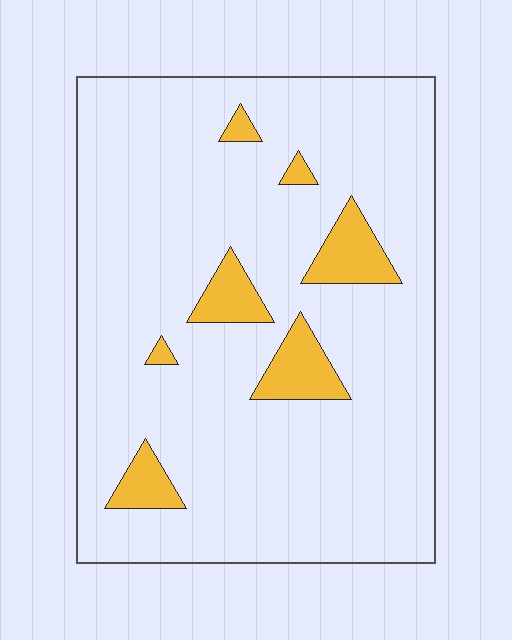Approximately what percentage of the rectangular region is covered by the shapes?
Approximately 10%.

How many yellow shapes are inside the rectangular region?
7.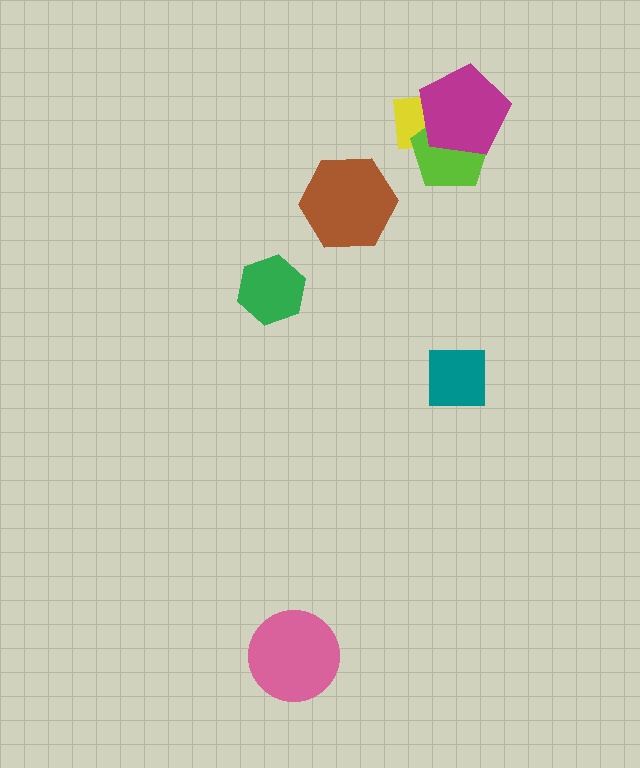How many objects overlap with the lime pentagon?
2 objects overlap with the lime pentagon.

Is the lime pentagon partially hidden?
Yes, it is partially covered by another shape.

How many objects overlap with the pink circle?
0 objects overlap with the pink circle.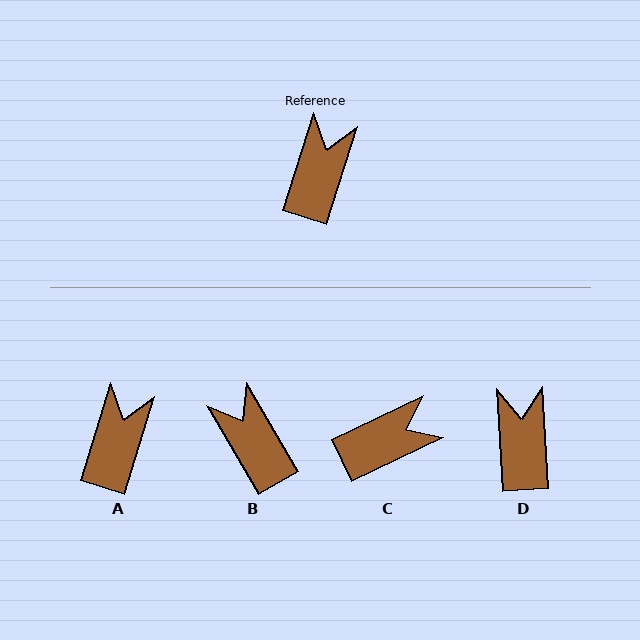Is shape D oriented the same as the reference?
No, it is off by about 21 degrees.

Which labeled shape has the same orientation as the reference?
A.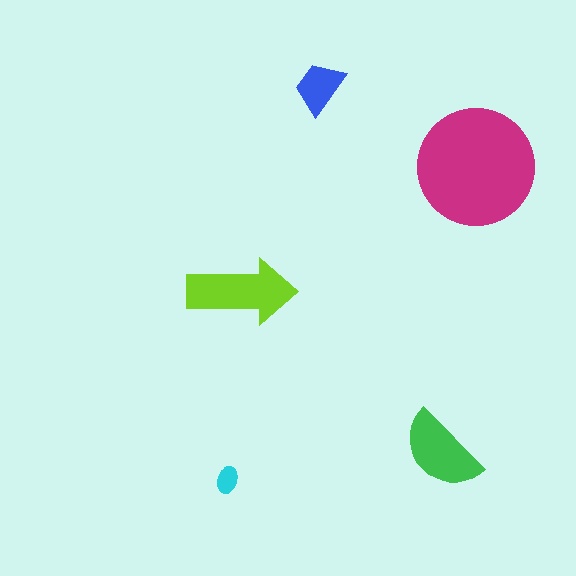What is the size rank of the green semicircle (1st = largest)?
3rd.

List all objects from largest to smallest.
The magenta circle, the lime arrow, the green semicircle, the blue trapezoid, the cyan ellipse.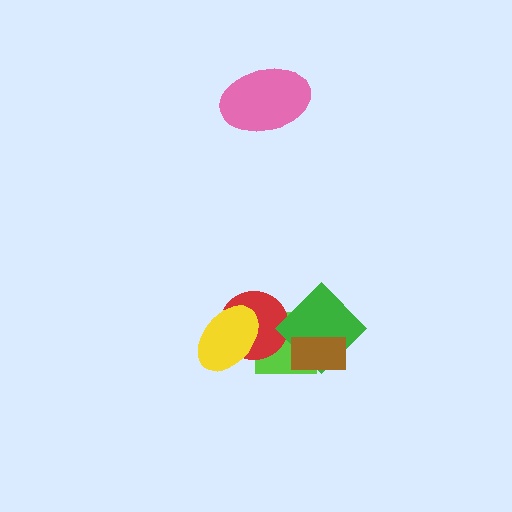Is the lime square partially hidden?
Yes, it is partially covered by another shape.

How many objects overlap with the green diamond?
3 objects overlap with the green diamond.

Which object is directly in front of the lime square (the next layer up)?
The red circle is directly in front of the lime square.